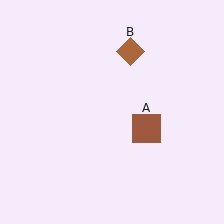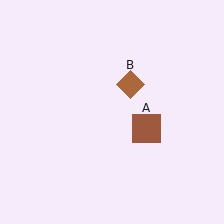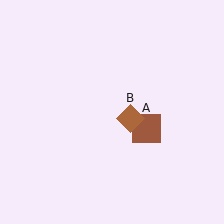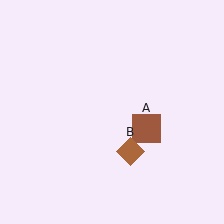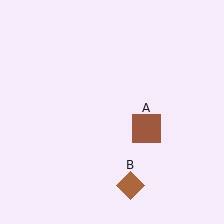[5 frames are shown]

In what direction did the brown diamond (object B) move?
The brown diamond (object B) moved down.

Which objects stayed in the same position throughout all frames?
Brown square (object A) remained stationary.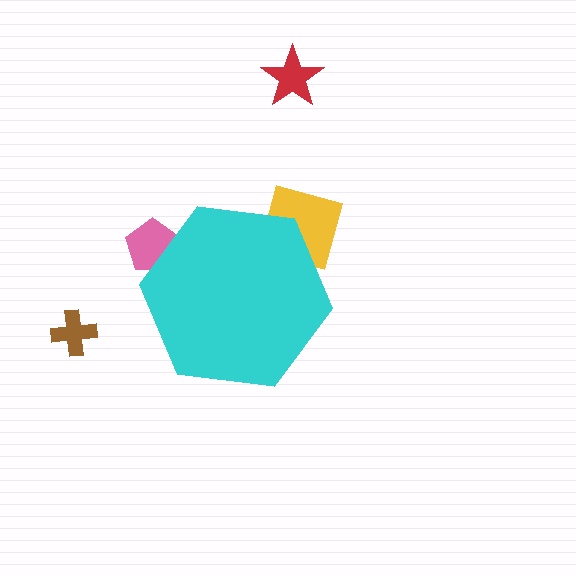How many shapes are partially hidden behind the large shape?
2 shapes are partially hidden.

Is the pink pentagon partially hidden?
Yes, the pink pentagon is partially hidden behind the cyan hexagon.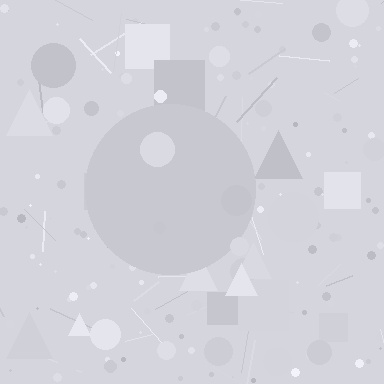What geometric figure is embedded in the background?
A circle is embedded in the background.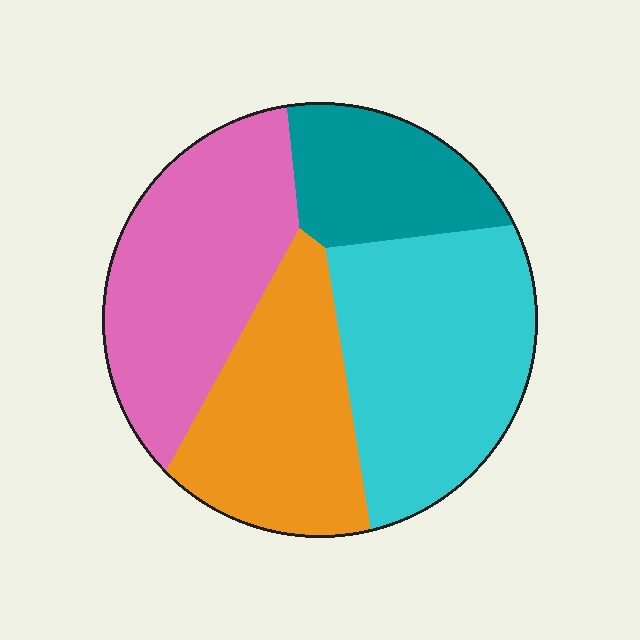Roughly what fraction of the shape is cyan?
Cyan covers 31% of the shape.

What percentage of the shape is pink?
Pink covers about 30% of the shape.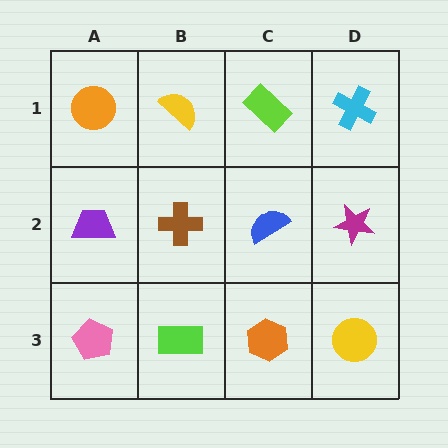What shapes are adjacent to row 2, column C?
A lime rectangle (row 1, column C), an orange hexagon (row 3, column C), a brown cross (row 2, column B), a magenta star (row 2, column D).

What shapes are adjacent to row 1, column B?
A brown cross (row 2, column B), an orange circle (row 1, column A), a lime rectangle (row 1, column C).